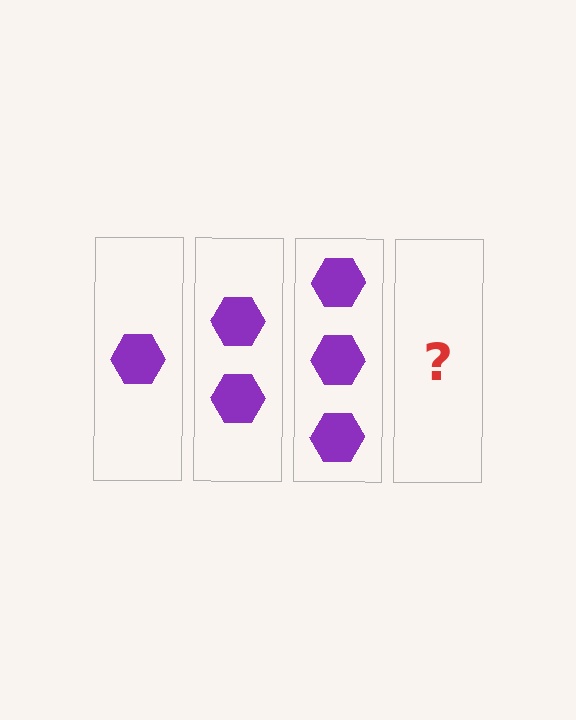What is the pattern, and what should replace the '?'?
The pattern is that each step adds one more hexagon. The '?' should be 4 hexagons.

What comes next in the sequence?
The next element should be 4 hexagons.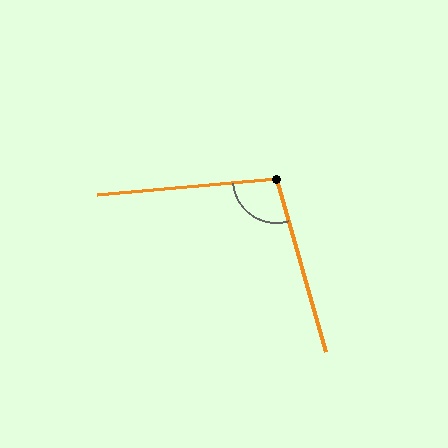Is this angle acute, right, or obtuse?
It is obtuse.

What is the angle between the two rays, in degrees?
Approximately 101 degrees.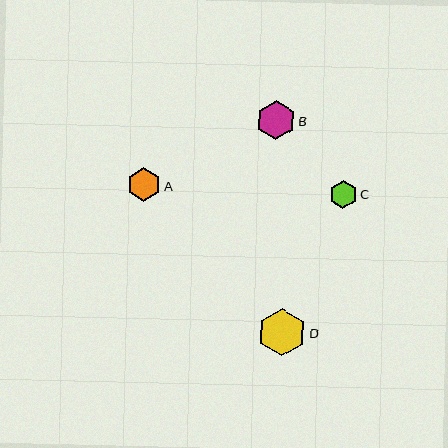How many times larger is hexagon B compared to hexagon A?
Hexagon B is approximately 1.2 times the size of hexagon A.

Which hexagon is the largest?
Hexagon D is the largest with a size of approximately 48 pixels.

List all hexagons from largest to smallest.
From largest to smallest: D, B, A, C.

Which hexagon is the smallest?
Hexagon C is the smallest with a size of approximately 28 pixels.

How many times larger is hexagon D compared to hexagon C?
Hexagon D is approximately 1.7 times the size of hexagon C.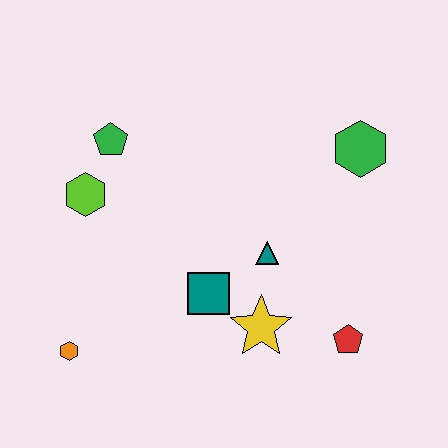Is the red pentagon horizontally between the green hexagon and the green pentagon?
Yes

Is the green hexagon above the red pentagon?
Yes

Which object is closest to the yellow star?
The teal square is closest to the yellow star.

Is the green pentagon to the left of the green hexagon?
Yes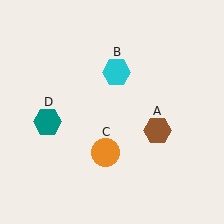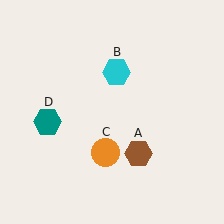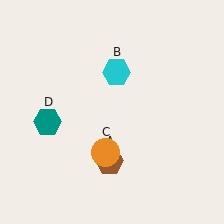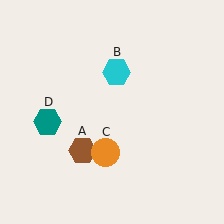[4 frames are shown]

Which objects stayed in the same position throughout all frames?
Cyan hexagon (object B) and orange circle (object C) and teal hexagon (object D) remained stationary.